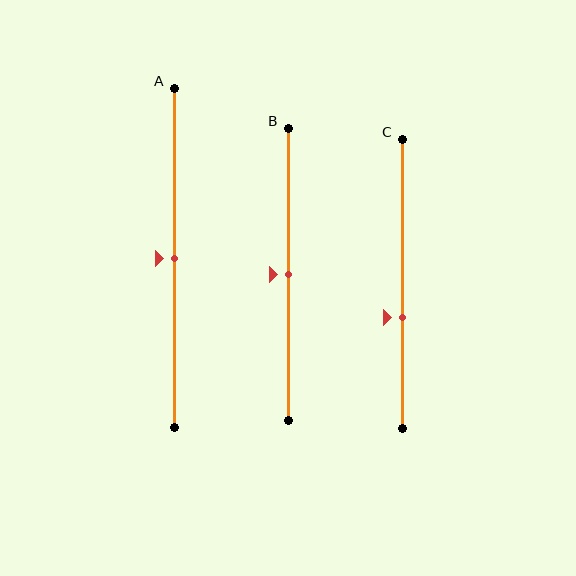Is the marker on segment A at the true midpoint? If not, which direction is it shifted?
Yes, the marker on segment A is at the true midpoint.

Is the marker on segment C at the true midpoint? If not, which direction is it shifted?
No, the marker on segment C is shifted downward by about 12% of the segment length.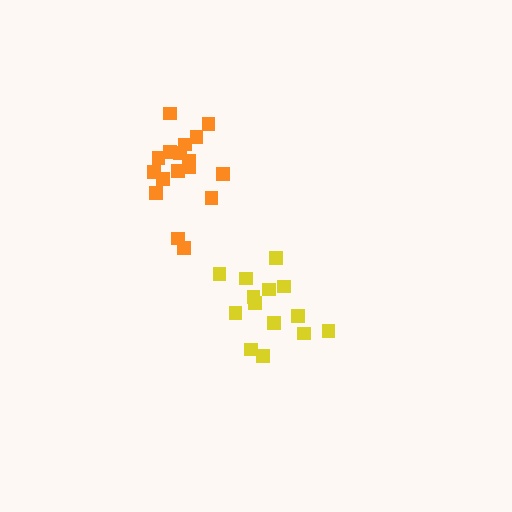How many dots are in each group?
Group 1: 17 dots, Group 2: 14 dots (31 total).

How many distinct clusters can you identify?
There are 2 distinct clusters.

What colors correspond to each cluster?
The clusters are colored: orange, yellow.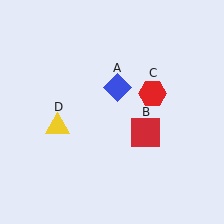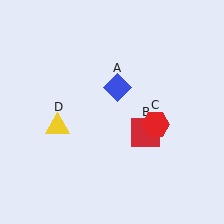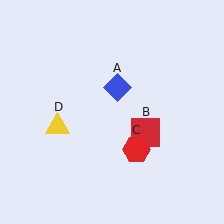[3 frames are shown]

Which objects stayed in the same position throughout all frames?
Blue diamond (object A) and red square (object B) and yellow triangle (object D) remained stationary.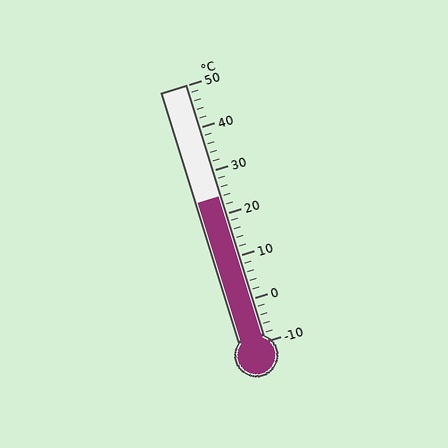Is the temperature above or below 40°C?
The temperature is below 40°C.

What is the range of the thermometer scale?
The thermometer scale ranges from -10°C to 50°C.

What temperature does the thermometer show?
The thermometer shows approximately 24°C.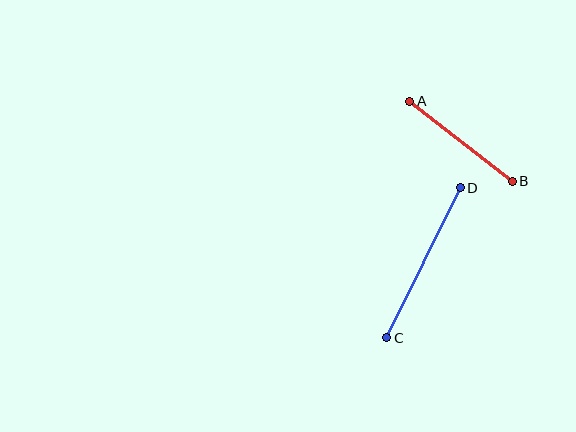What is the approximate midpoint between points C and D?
The midpoint is at approximately (423, 263) pixels.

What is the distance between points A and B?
The distance is approximately 130 pixels.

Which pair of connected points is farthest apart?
Points C and D are farthest apart.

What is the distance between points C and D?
The distance is approximately 167 pixels.